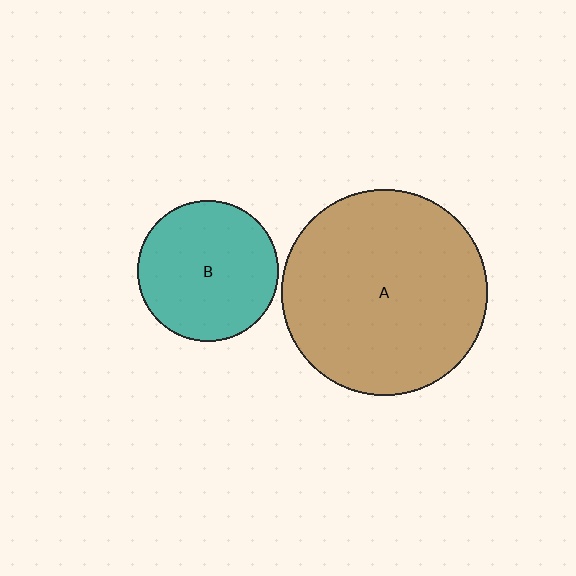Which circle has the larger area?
Circle A (brown).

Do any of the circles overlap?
No, none of the circles overlap.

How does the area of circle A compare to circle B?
Approximately 2.1 times.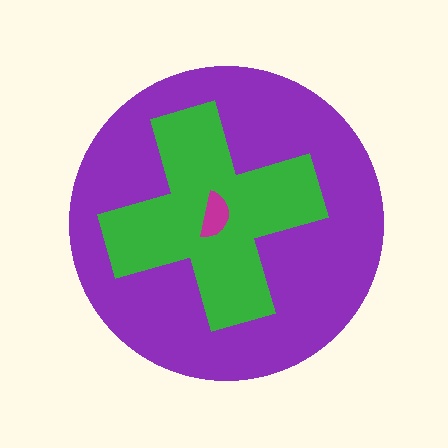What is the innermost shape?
The magenta semicircle.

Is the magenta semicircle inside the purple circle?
Yes.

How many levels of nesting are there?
3.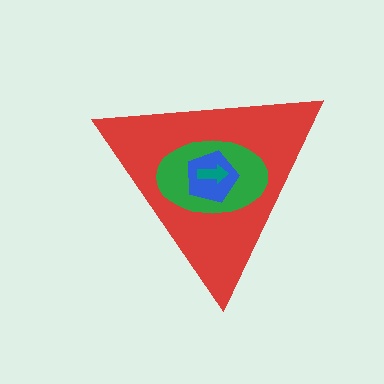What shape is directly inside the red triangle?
The green ellipse.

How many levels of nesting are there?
4.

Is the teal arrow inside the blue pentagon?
Yes.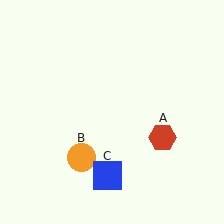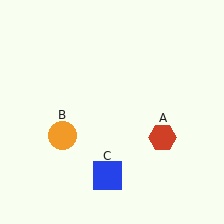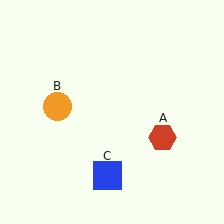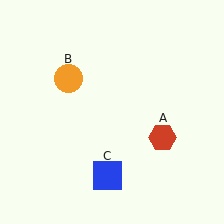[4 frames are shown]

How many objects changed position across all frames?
1 object changed position: orange circle (object B).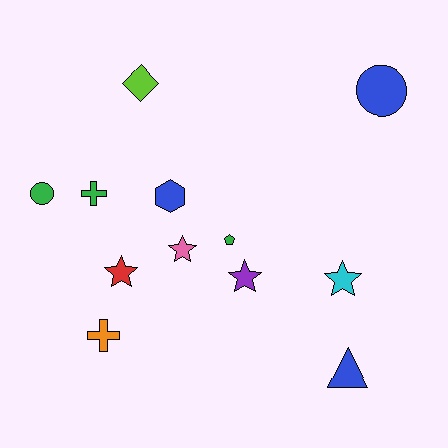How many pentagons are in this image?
There is 1 pentagon.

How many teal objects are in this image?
There are no teal objects.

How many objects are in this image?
There are 12 objects.